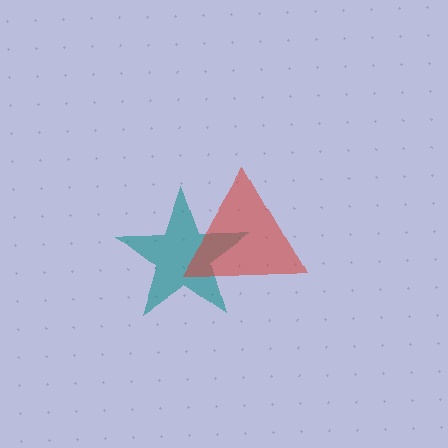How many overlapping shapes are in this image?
There are 2 overlapping shapes in the image.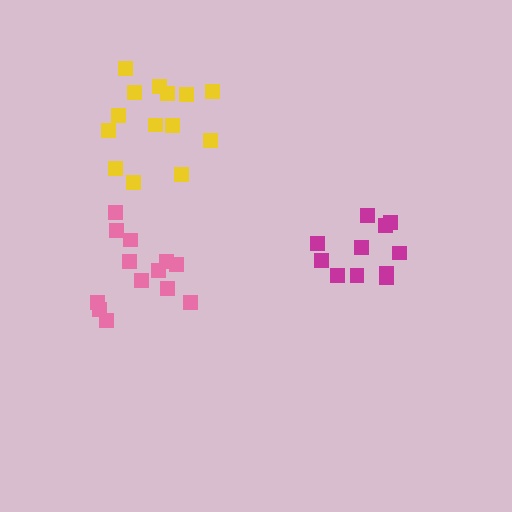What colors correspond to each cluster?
The clusters are colored: pink, magenta, yellow.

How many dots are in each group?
Group 1: 13 dots, Group 2: 11 dots, Group 3: 14 dots (38 total).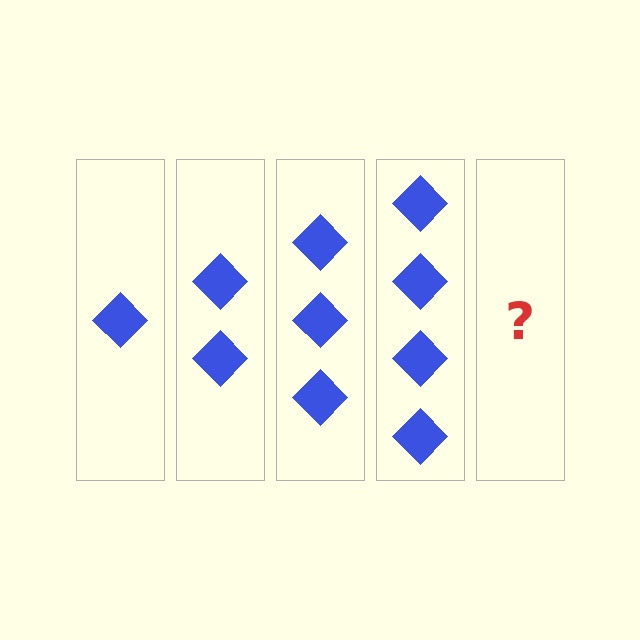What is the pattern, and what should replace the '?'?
The pattern is that each step adds one more diamond. The '?' should be 5 diamonds.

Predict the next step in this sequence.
The next step is 5 diamonds.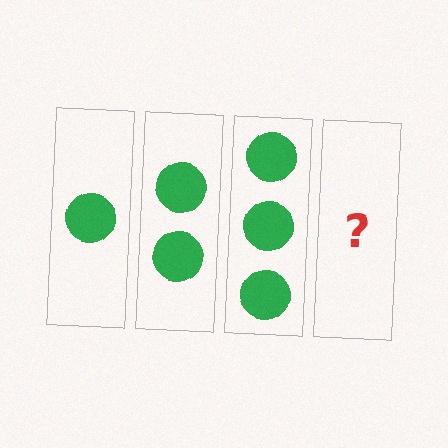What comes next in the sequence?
The next element should be 4 circles.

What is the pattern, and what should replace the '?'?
The pattern is that each step adds one more circle. The '?' should be 4 circles.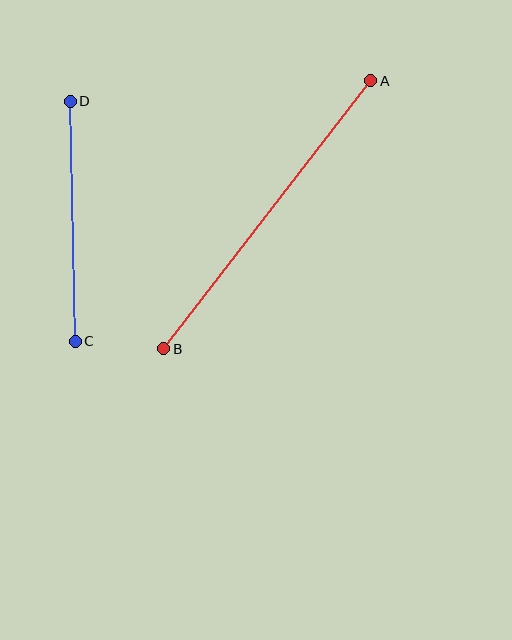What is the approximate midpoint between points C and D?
The midpoint is at approximately (73, 221) pixels.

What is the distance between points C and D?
The distance is approximately 240 pixels.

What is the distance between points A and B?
The distance is approximately 339 pixels.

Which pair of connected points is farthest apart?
Points A and B are farthest apart.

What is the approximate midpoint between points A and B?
The midpoint is at approximately (267, 215) pixels.